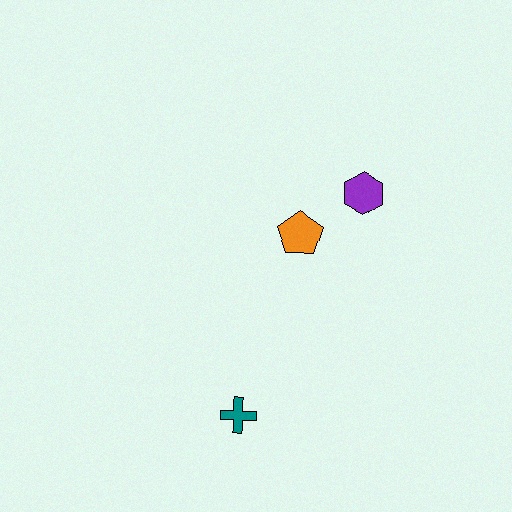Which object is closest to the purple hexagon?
The orange pentagon is closest to the purple hexagon.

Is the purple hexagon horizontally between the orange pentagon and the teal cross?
No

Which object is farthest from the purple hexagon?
The teal cross is farthest from the purple hexagon.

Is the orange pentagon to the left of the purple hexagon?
Yes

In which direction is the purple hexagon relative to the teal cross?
The purple hexagon is above the teal cross.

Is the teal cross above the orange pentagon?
No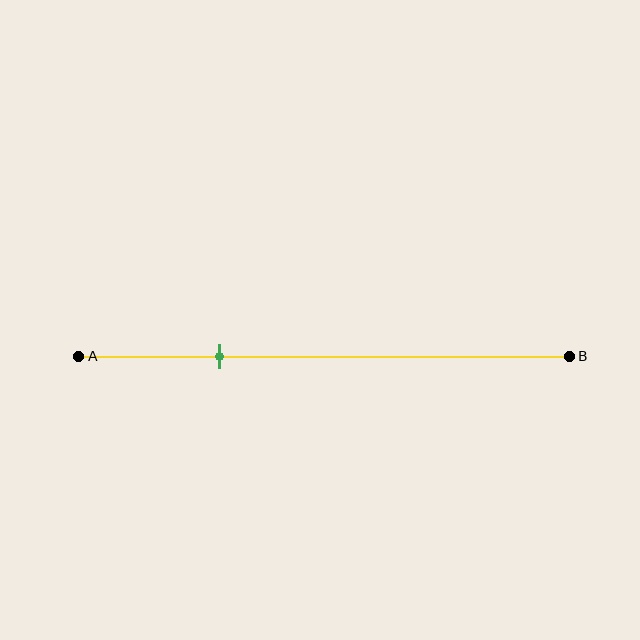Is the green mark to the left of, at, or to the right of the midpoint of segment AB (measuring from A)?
The green mark is to the left of the midpoint of segment AB.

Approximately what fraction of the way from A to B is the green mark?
The green mark is approximately 30% of the way from A to B.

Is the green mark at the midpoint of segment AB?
No, the mark is at about 30% from A, not at the 50% midpoint.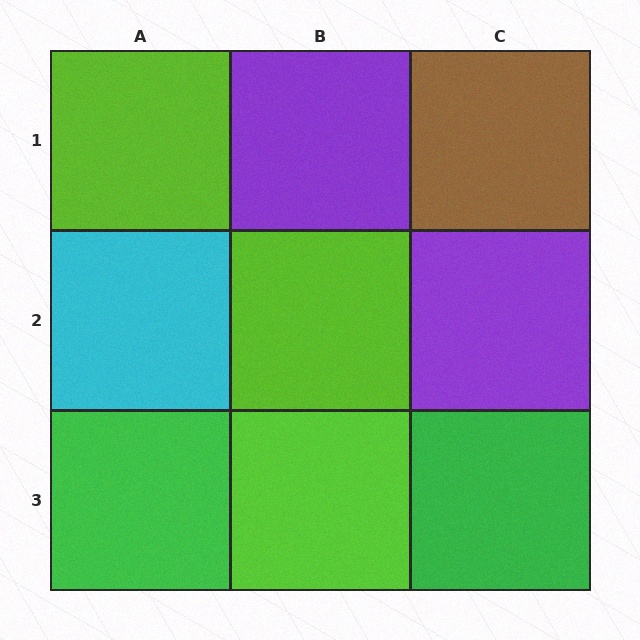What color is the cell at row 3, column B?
Lime.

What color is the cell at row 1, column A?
Lime.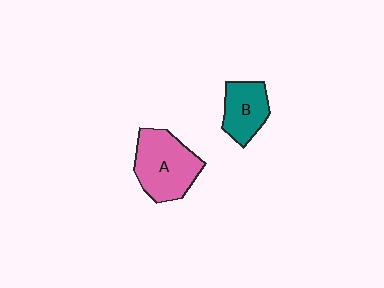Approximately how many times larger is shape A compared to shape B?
Approximately 1.5 times.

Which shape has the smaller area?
Shape B (teal).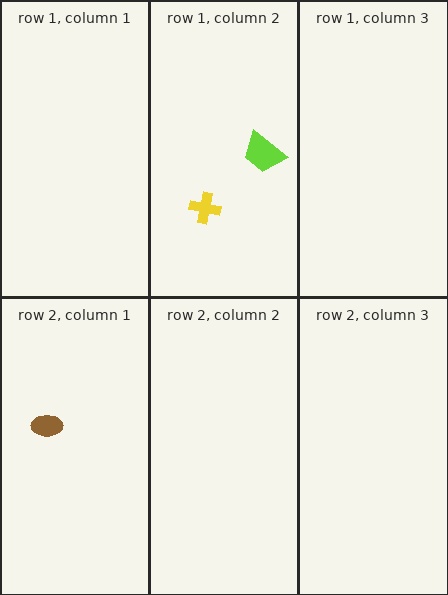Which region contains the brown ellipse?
The row 2, column 1 region.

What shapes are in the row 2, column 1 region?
The brown ellipse.